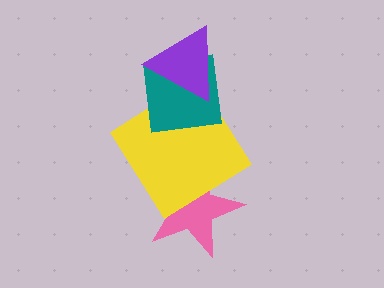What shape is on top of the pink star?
The yellow diamond is on top of the pink star.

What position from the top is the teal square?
The teal square is 2nd from the top.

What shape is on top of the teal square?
The purple triangle is on top of the teal square.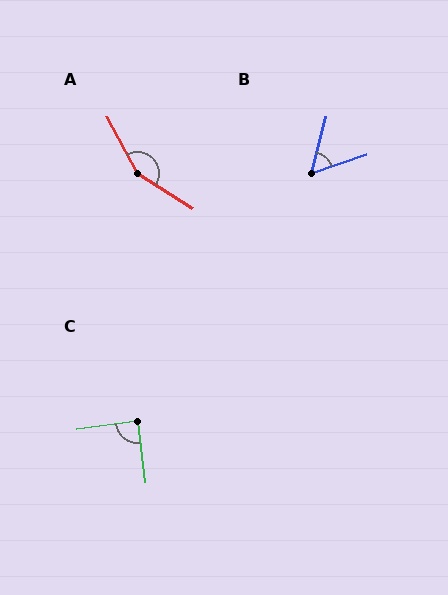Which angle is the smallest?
B, at approximately 57 degrees.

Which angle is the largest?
A, at approximately 150 degrees.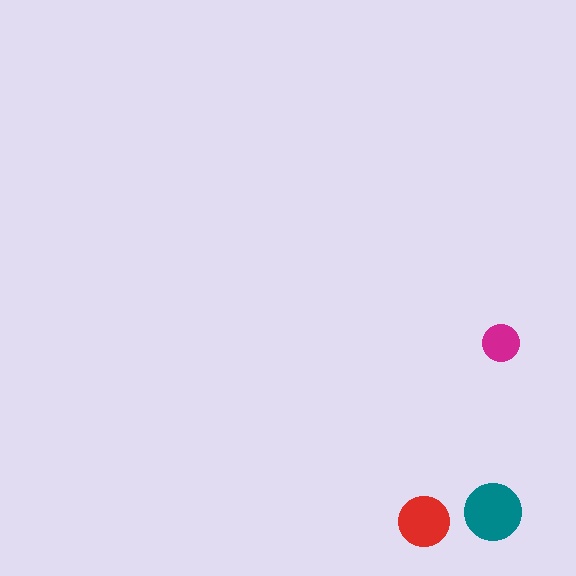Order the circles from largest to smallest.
the teal one, the red one, the magenta one.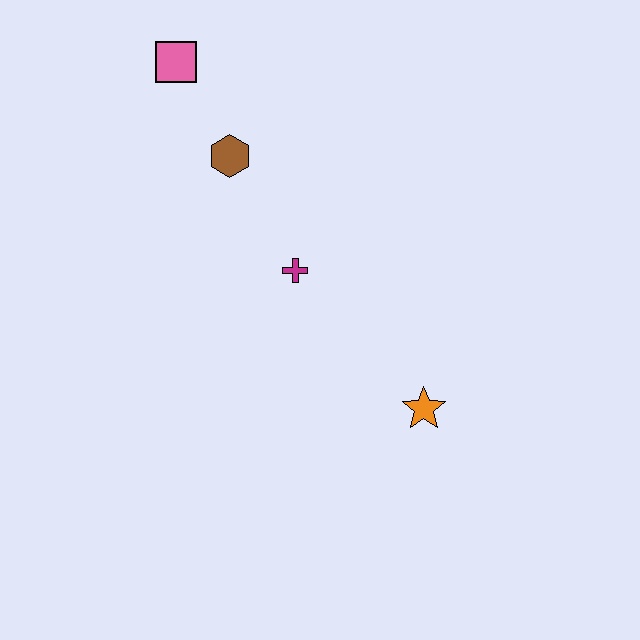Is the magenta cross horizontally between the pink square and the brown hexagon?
No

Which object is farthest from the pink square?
The orange star is farthest from the pink square.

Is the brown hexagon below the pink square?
Yes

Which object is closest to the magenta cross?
The brown hexagon is closest to the magenta cross.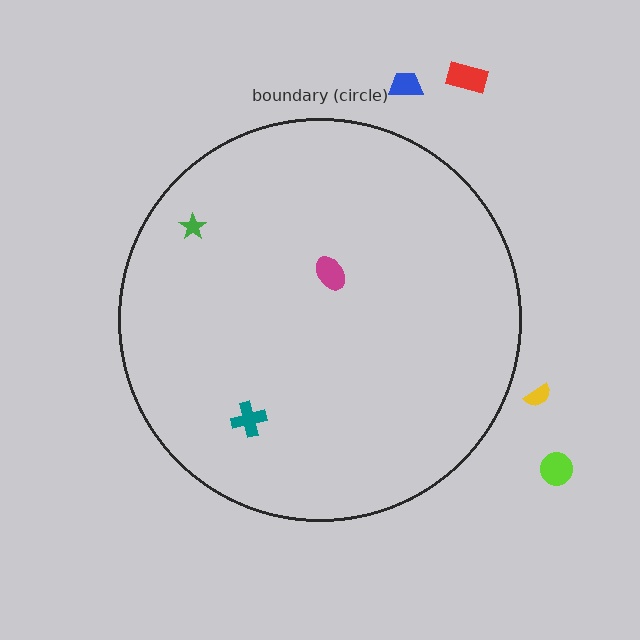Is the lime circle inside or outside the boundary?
Outside.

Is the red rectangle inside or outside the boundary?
Outside.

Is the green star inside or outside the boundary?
Inside.